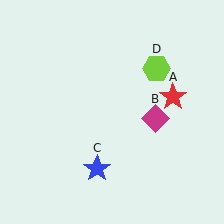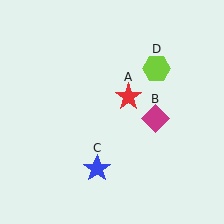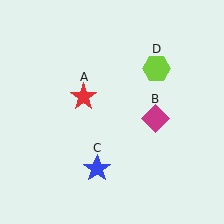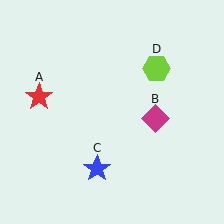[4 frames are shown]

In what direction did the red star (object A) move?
The red star (object A) moved left.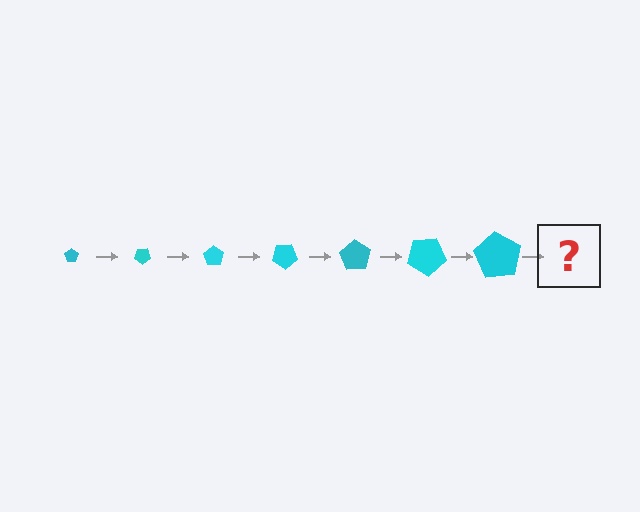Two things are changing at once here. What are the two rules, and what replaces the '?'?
The two rules are that the pentagon grows larger each step and it rotates 35 degrees each step. The '?' should be a pentagon, larger than the previous one and rotated 245 degrees from the start.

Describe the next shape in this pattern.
It should be a pentagon, larger than the previous one and rotated 245 degrees from the start.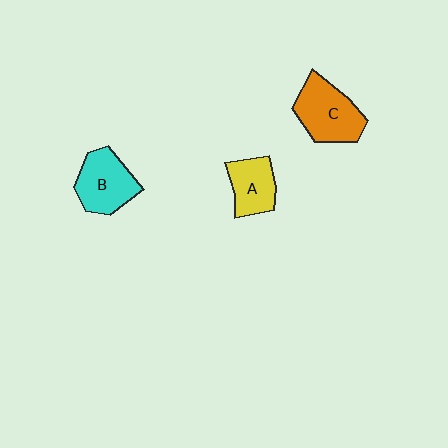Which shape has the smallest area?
Shape A (yellow).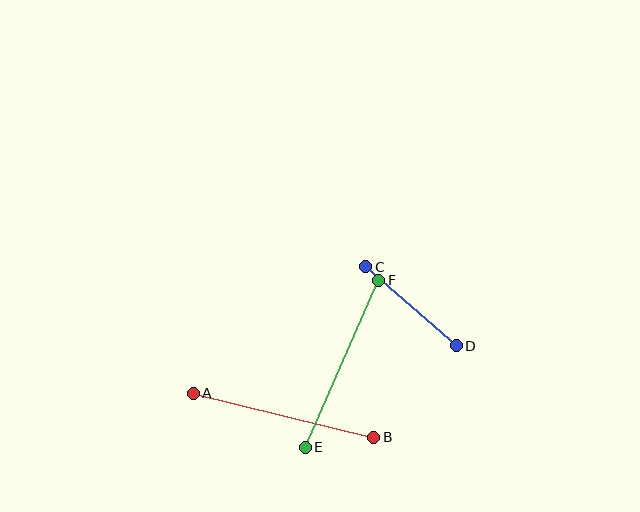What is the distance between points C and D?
The distance is approximately 120 pixels.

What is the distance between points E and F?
The distance is approximately 182 pixels.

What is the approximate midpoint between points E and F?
The midpoint is at approximately (342, 364) pixels.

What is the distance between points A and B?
The distance is approximately 186 pixels.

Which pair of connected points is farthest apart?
Points A and B are farthest apart.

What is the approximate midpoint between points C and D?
The midpoint is at approximately (411, 306) pixels.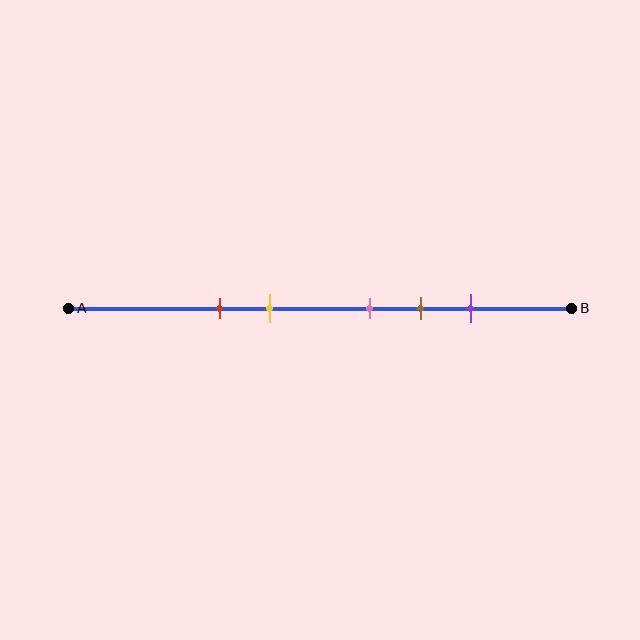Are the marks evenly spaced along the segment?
No, the marks are not evenly spaced.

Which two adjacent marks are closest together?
The pink and brown marks are the closest adjacent pair.